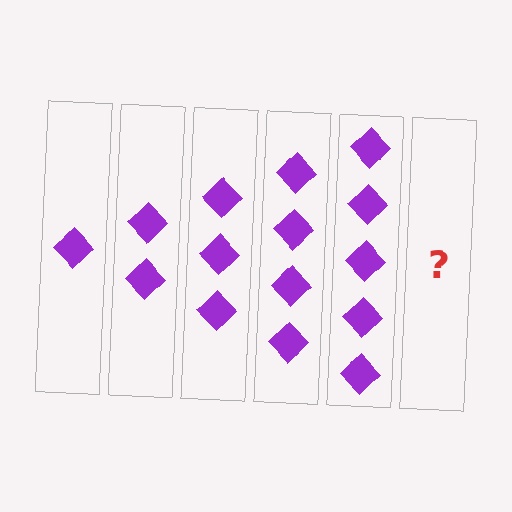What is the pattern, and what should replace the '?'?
The pattern is that each step adds one more diamond. The '?' should be 6 diamonds.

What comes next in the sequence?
The next element should be 6 diamonds.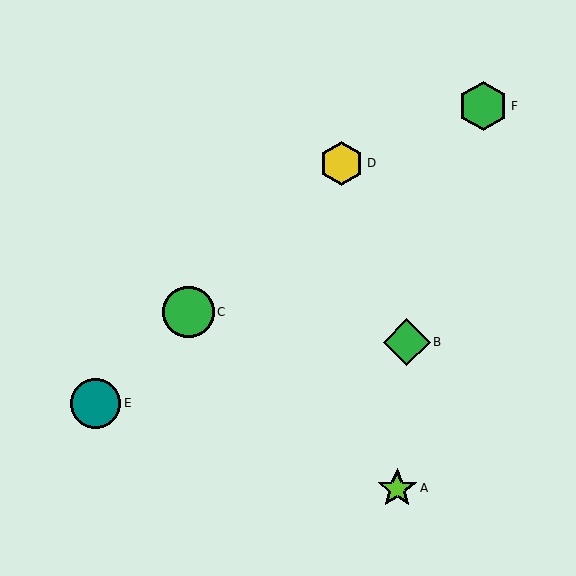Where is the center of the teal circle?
The center of the teal circle is at (96, 403).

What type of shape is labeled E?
Shape E is a teal circle.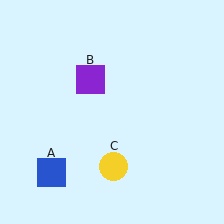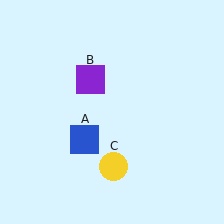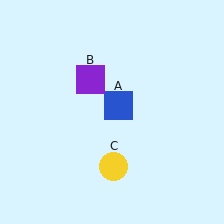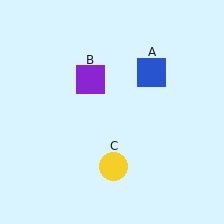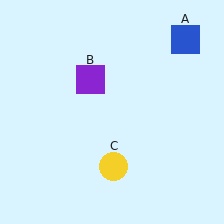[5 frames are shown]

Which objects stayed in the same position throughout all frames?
Purple square (object B) and yellow circle (object C) remained stationary.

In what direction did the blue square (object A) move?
The blue square (object A) moved up and to the right.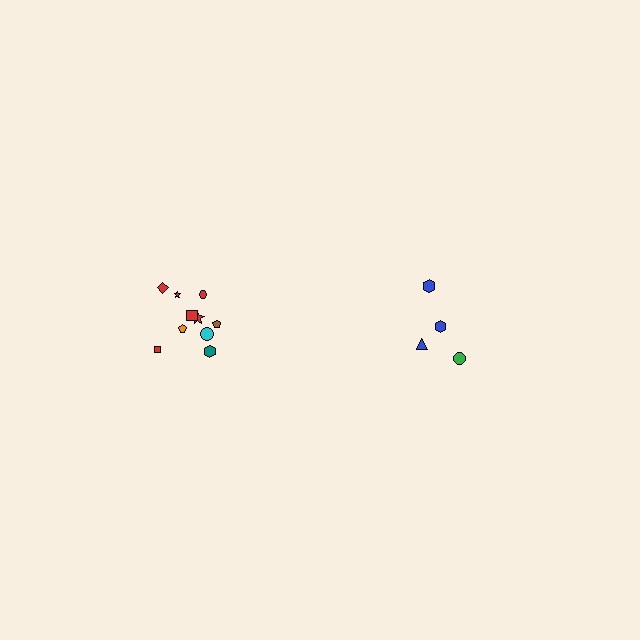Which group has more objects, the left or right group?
The left group.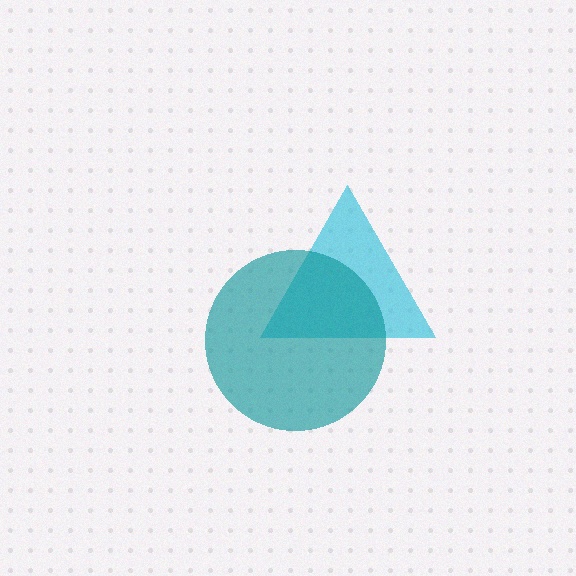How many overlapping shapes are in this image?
There are 2 overlapping shapes in the image.